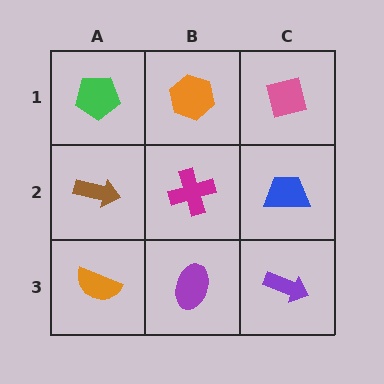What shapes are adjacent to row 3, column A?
A brown arrow (row 2, column A), a purple ellipse (row 3, column B).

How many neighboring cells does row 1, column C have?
2.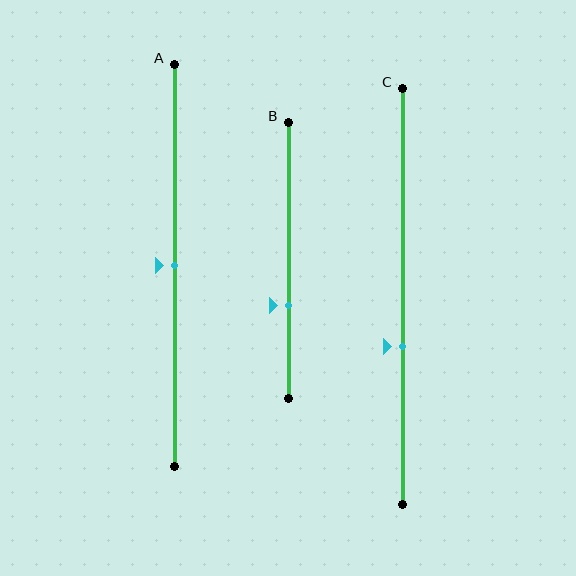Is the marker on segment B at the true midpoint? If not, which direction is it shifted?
No, the marker on segment B is shifted downward by about 16% of the segment length.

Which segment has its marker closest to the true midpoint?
Segment A has its marker closest to the true midpoint.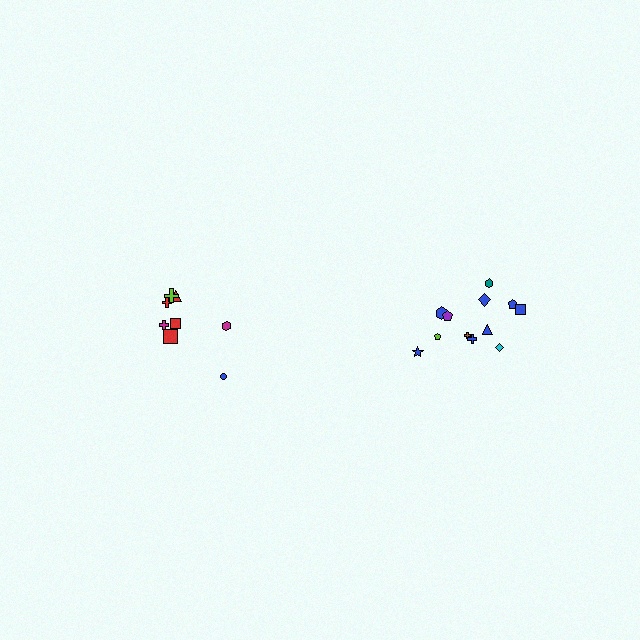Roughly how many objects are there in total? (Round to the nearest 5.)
Roughly 20 objects in total.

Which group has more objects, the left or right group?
The right group.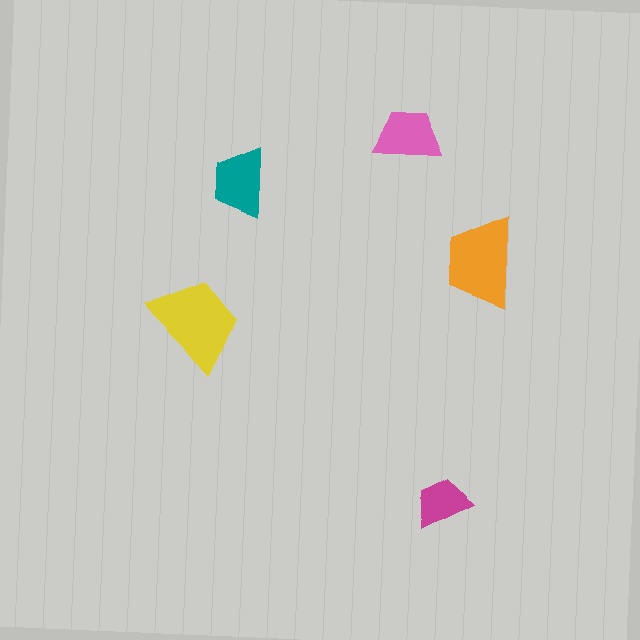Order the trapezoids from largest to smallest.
the yellow one, the orange one, the teal one, the pink one, the magenta one.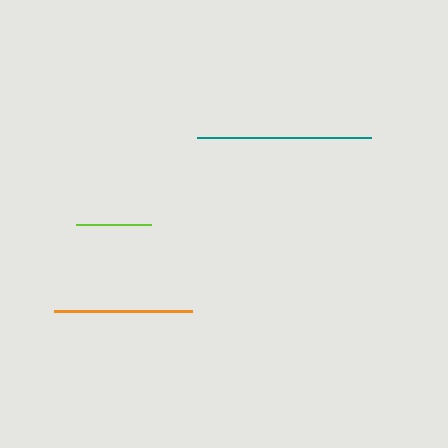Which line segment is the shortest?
The lime line is the shortest at approximately 75 pixels.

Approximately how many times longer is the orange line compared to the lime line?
The orange line is approximately 1.8 times the length of the lime line.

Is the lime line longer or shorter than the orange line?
The orange line is longer than the lime line.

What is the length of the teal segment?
The teal segment is approximately 174 pixels long.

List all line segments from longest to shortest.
From longest to shortest: teal, orange, lime.